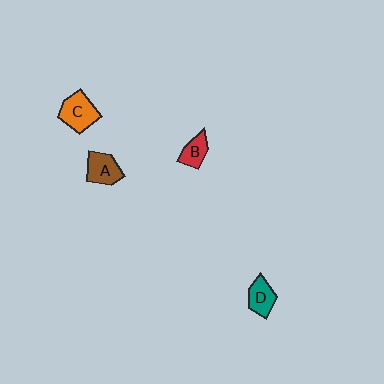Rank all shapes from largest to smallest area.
From largest to smallest: C (orange), A (brown), D (teal), B (red).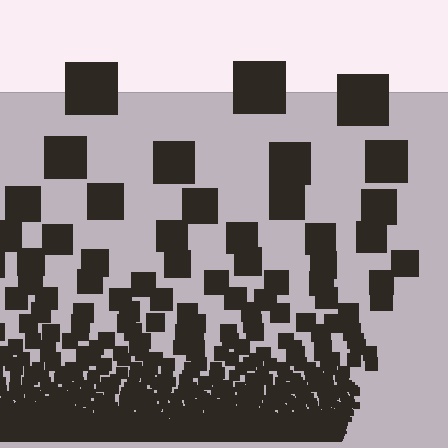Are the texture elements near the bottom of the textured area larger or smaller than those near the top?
Smaller. The gradient is inverted — elements near the bottom are smaller and denser.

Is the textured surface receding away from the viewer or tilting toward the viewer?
The surface appears to tilt toward the viewer. Texture elements get larger and sparser toward the top.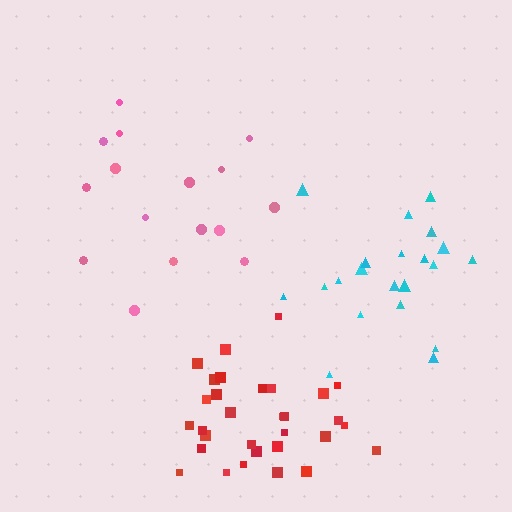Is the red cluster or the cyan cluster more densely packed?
Red.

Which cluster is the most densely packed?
Red.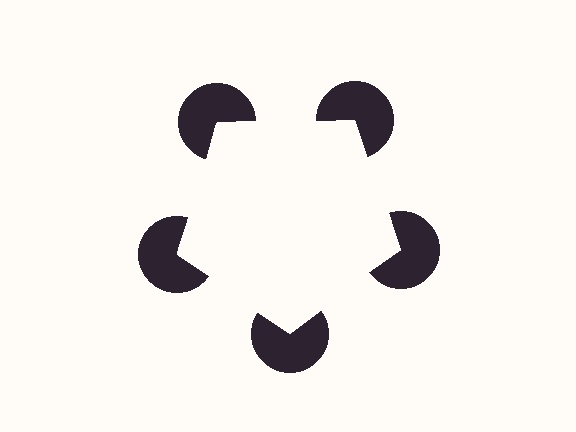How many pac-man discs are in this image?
There are 5 — one at each vertex of the illusory pentagon.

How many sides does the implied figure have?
5 sides.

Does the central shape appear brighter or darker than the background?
It typically appears slightly brighter than the background, even though no actual brightness change is drawn.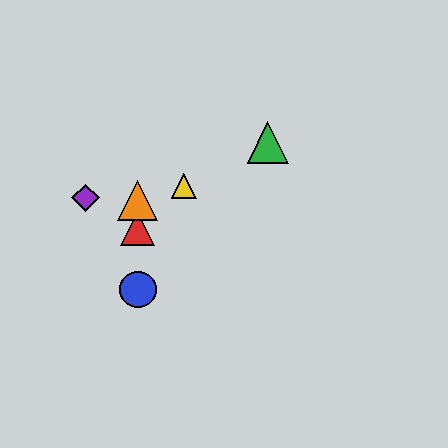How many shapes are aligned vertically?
3 shapes (the red triangle, the blue circle, the orange triangle) are aligned vertically.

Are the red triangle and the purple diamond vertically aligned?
No, the red triangle is at x≈138 and the purple diamond is at x≈85.